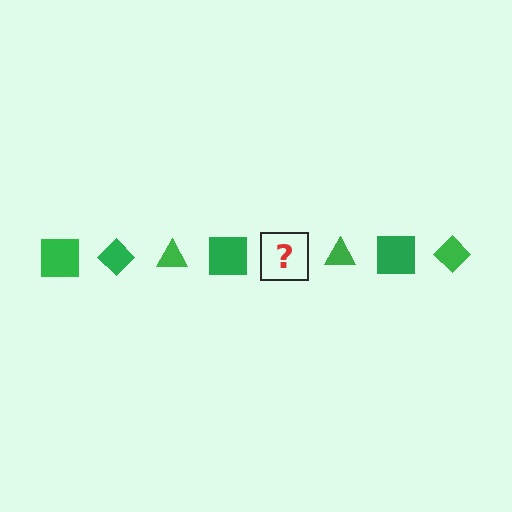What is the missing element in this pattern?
The missing element is a green diamond.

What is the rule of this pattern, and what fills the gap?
The rule is that the pattern cycles through square, diamond, triangle shapes in green. The gap should be filled with a green diamond.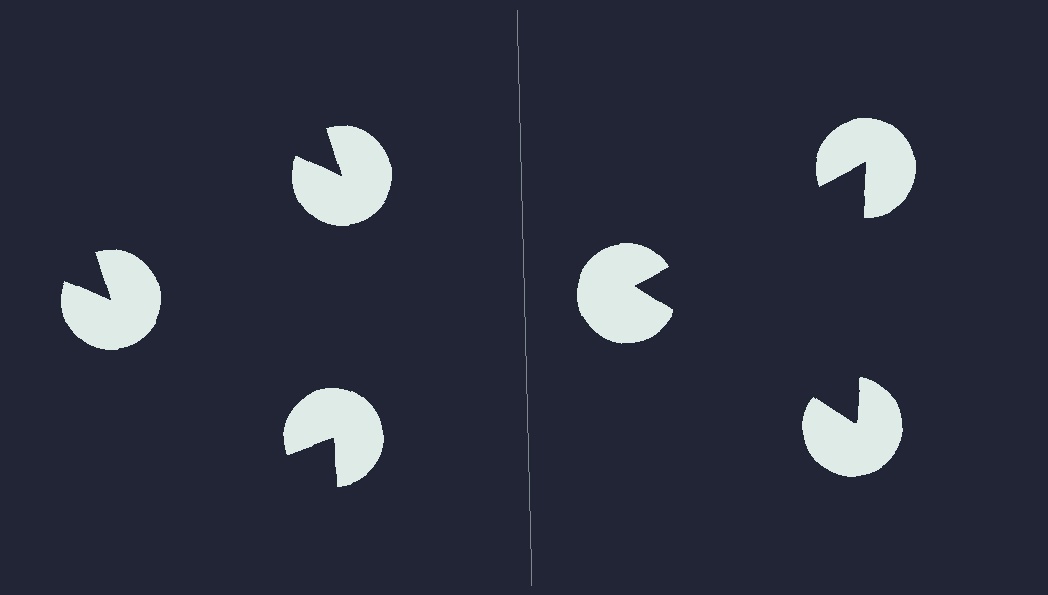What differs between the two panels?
The pac-man discs are positioned identically on both sides; only the wedge orientations differ. On the right they align to a triangle; on the left they are misaligned.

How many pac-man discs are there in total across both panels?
6 — 3 on each side.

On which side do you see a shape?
An illusory triangle appears on the right side. On the left side the wedge cuts are rotated, so no coherent shape forms.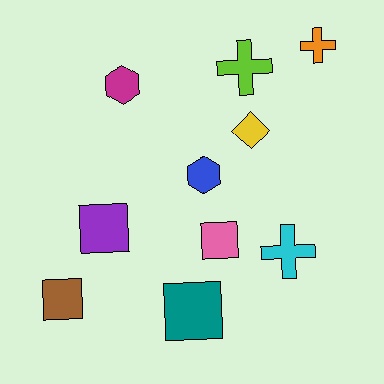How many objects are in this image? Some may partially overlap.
There are 10 objects.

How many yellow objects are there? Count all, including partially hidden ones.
There is 1 yellow object.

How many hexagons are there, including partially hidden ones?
There are 2 hexagons.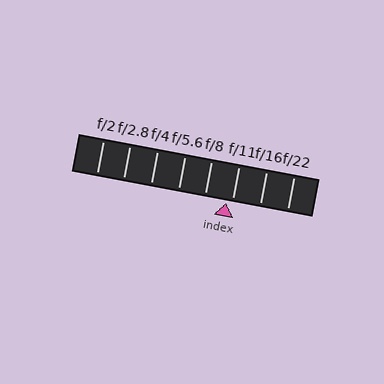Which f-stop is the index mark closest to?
The index mark is closest to f/11.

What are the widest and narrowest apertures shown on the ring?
The widest aperture shown is f/2 and the narrowest is f/22.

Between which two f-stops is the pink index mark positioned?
The index mark is between f/8 and f/11.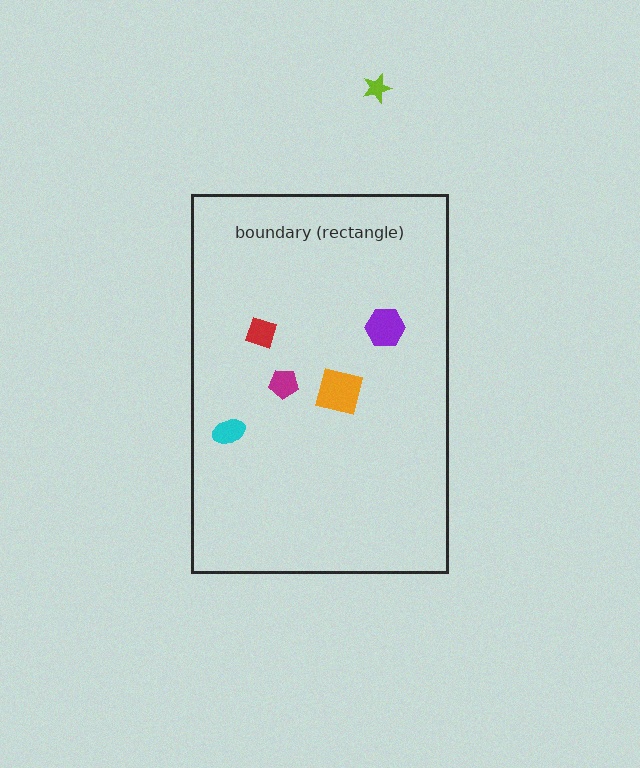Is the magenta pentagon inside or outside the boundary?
Inside.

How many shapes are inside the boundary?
5 inside, 1 outside.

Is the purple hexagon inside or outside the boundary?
Inside.